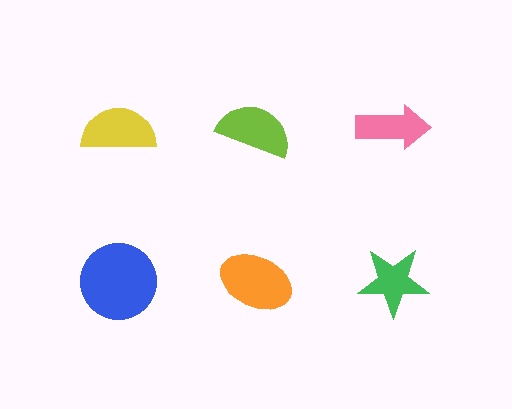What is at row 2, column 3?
A green star.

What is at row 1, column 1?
A yellow semicircle.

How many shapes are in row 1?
3 shapes.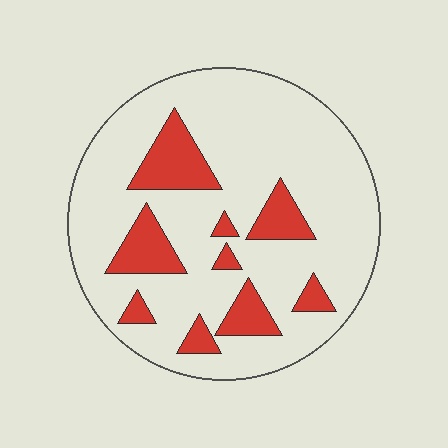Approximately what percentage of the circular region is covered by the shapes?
Approximately 20%.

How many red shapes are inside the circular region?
9.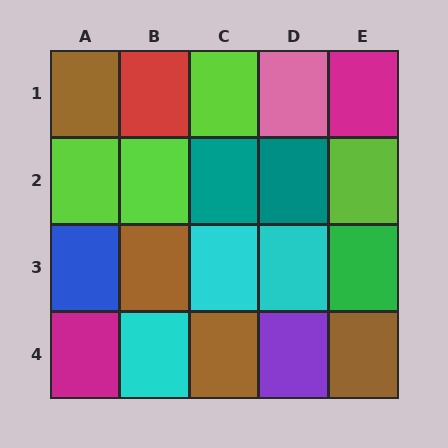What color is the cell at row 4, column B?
Cyan.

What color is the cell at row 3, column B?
Brown.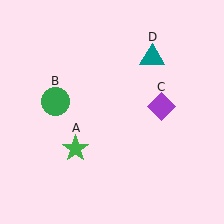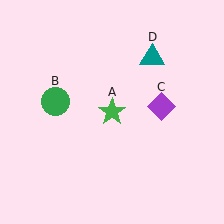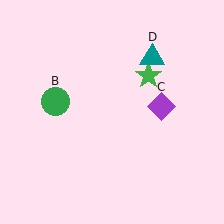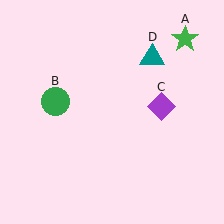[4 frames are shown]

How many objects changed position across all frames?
1 object changed position: green star (object A).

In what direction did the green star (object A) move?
The green star (object A) moved up and to the right.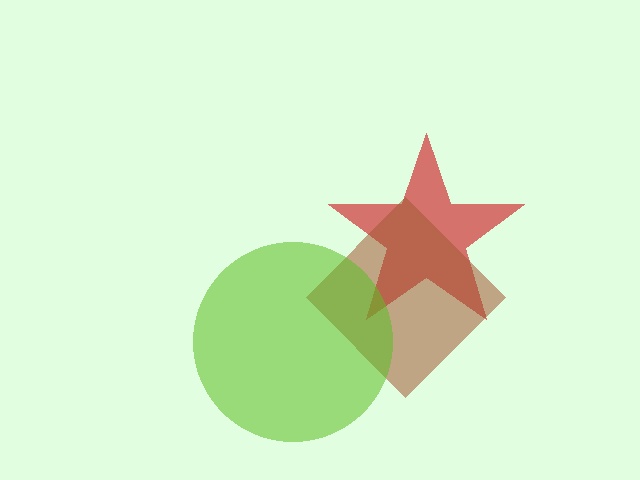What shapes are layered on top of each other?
The layered shapes are: a red star, a brown diamond, a lime circle.